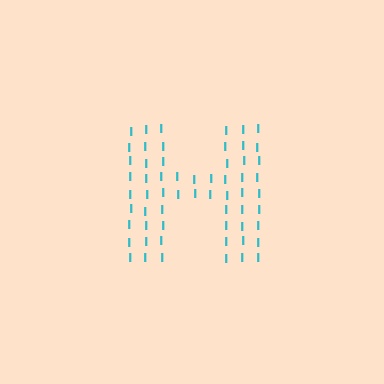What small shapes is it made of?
It is made of small letter I's.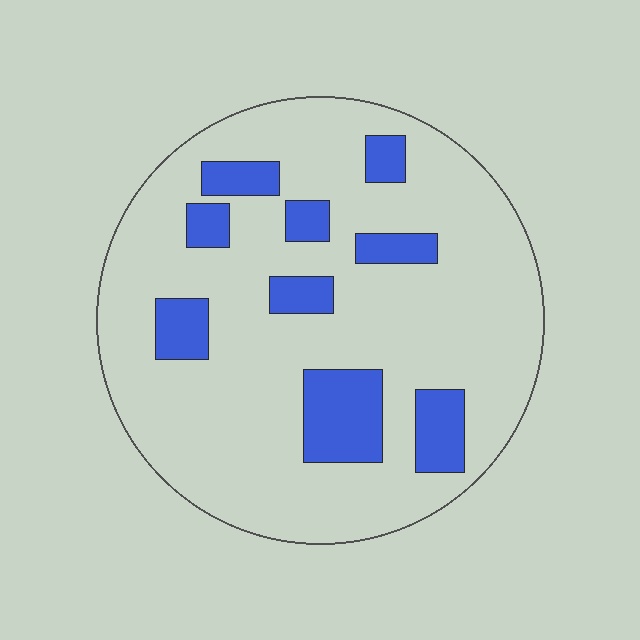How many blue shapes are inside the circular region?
9.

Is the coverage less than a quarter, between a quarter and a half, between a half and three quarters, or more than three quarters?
Less than a quarter.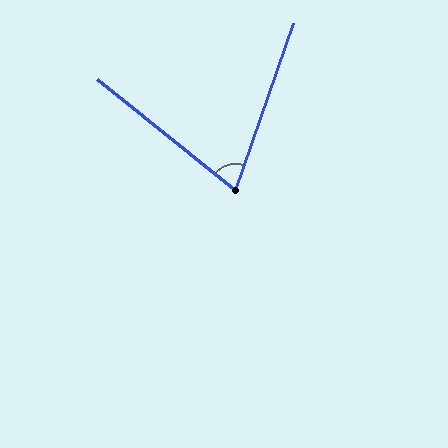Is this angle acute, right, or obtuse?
It is acute.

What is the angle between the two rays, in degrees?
Approximately 71 degrees.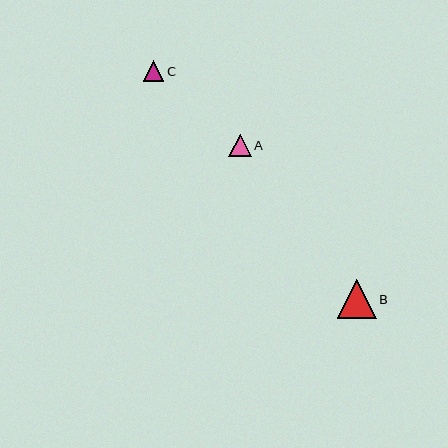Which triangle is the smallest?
Triangle C is the smallest with a size of approximately 21 pixels.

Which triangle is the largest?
Triangle B is the largest with a size of approximately 39 pixels.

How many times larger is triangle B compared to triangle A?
Triangle B is approximately 1.7 times the size of triangle A.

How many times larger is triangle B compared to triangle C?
Triangle B is approximately 1.9 times the size of triangle C.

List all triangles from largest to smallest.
From largest to smallest: B, A, C.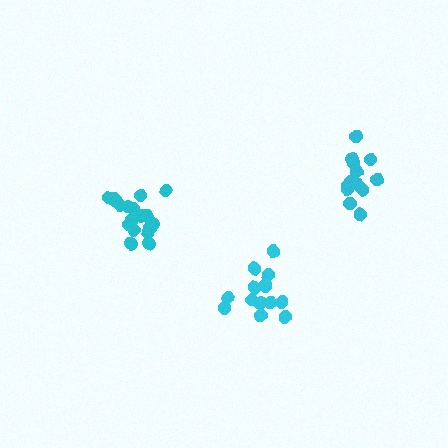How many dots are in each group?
Group 1: 19 dots, Group 2: 13 dots, Group 3: 14 dots (46 total).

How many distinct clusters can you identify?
There are 3 distinct clusters.